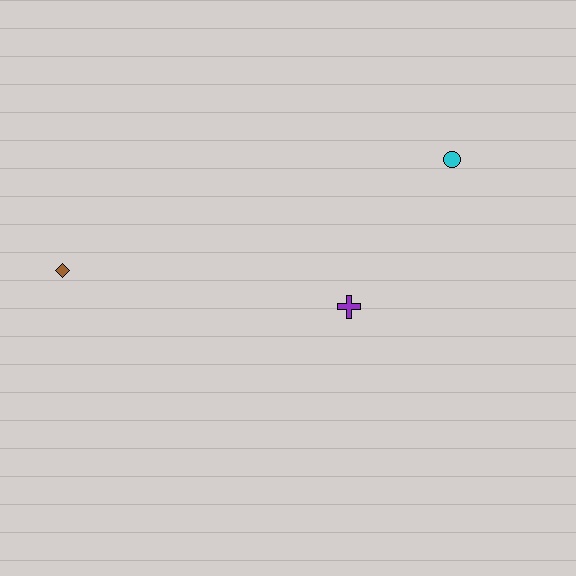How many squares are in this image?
There are no squares.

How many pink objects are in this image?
There are no pink objects.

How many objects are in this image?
There are 3 objects.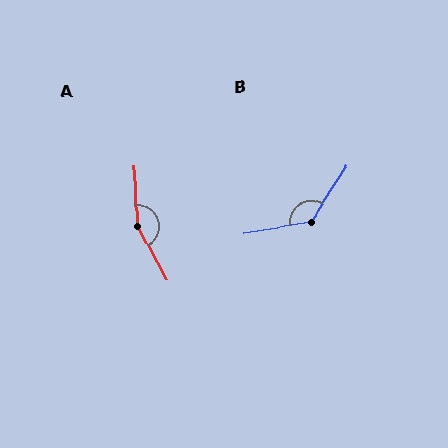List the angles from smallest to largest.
B (133°), A (153°).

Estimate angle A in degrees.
Approximately 153 degrees.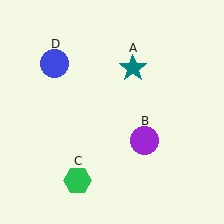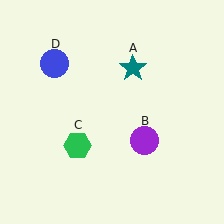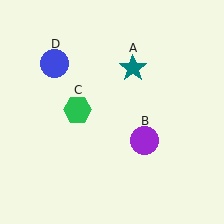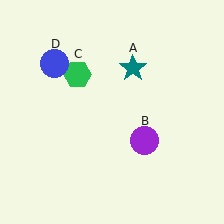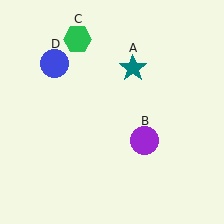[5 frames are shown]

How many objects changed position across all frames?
1 object changed position: green hexagon (object C).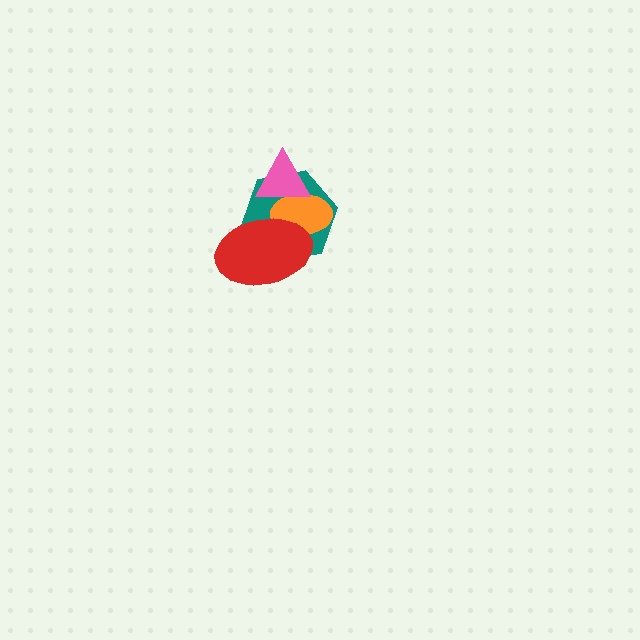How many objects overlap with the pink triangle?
2 objects overlap with the pink triangle.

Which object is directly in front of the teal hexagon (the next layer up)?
The orange ellipse is directly in front of the teal hexagon.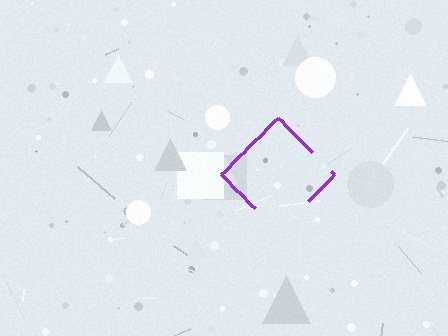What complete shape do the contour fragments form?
The contour fragments form a diamond.